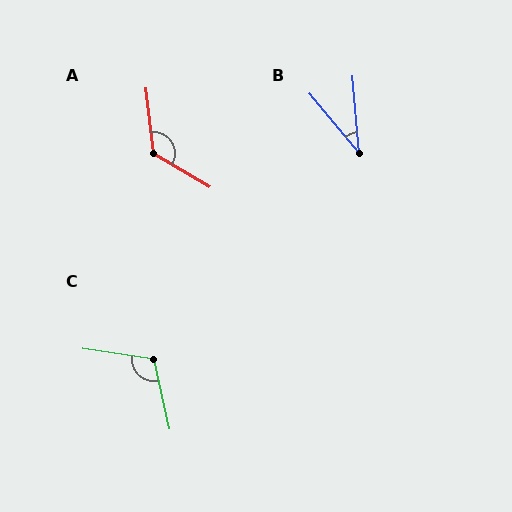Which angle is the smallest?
B, at approximately 36 degrees.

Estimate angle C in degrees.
Approximately 111 degrees.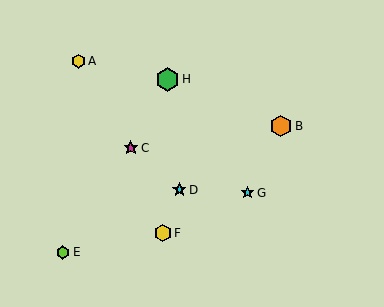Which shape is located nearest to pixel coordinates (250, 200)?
The cyan star (labeled G) at (248, 193) is nearest to that location.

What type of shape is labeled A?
Shape A is a yellow hexagon.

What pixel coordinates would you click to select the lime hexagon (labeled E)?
Click at (63, 253) to select the lime hexagon E.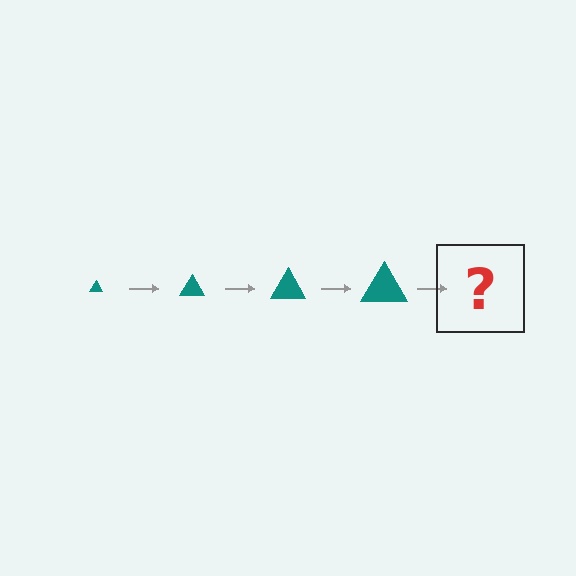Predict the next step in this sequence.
The next step is a teal triangle, larger than the previous one.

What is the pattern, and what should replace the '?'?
The pattern is that the triangle gets progressively larger each step. The '?' should be a teal triangle, larger than the previous one.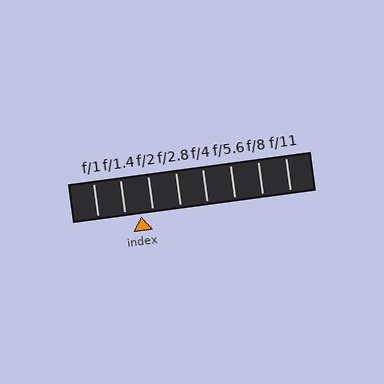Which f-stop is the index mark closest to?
The index mark is closest to f/2.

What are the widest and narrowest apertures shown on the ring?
The widest aperture shown is f/1 and the narrowest is f/11.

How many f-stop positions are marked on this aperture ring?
There are 8 f-stop positions marked.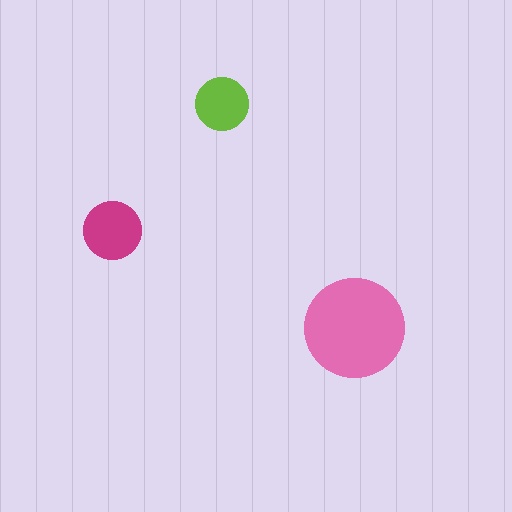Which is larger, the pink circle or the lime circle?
The pink one.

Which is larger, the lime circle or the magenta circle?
The magenta one.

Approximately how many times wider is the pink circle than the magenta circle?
About 1.5 times wider.